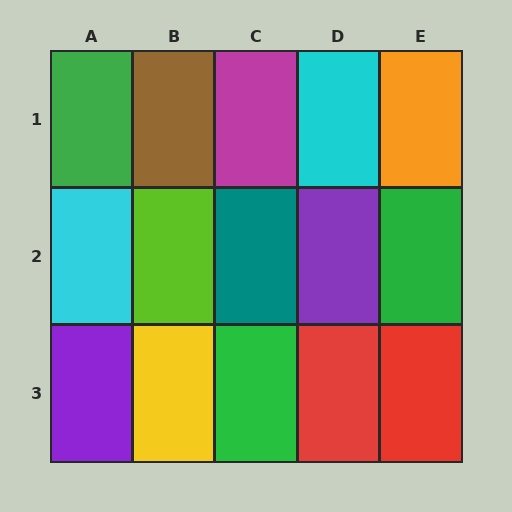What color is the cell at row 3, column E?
Red.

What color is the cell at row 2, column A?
Cyan.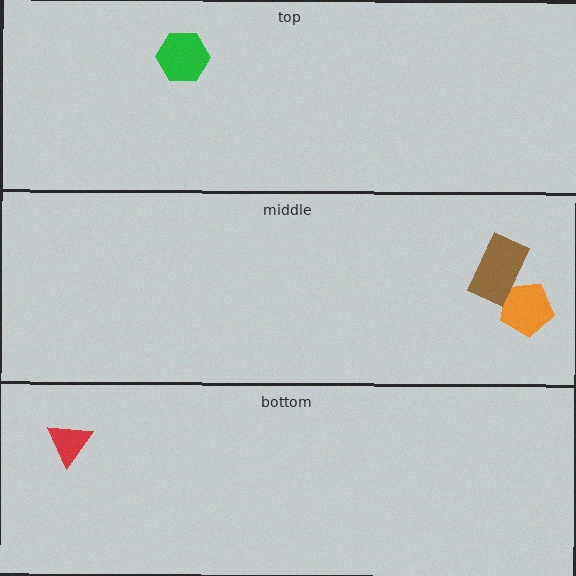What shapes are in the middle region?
The orange pentagon, the brown rectangle.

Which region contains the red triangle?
The bottom region.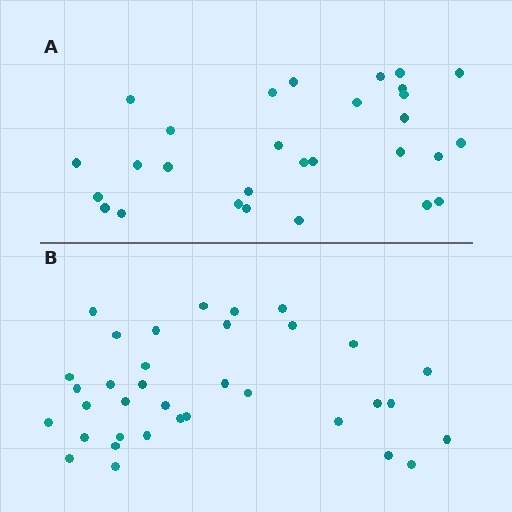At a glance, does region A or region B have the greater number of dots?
Region B (the bottom region) has more dots.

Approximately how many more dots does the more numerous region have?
Region B has about 6 more dots than region A.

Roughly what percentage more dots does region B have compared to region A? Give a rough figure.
About 20% more.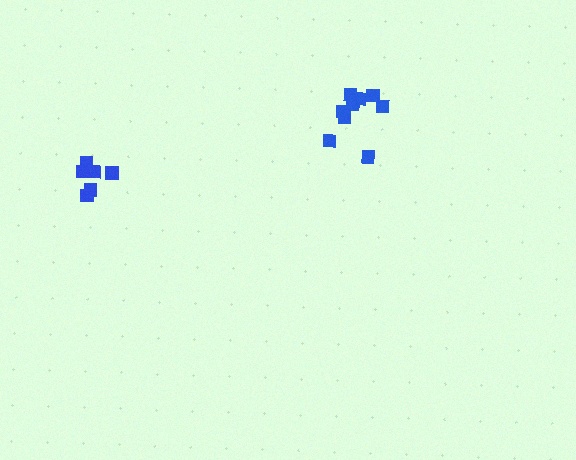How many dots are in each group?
Group 1: 10 dots, Group 2: 6 dots (16 total).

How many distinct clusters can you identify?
There are 2 distinct clusters.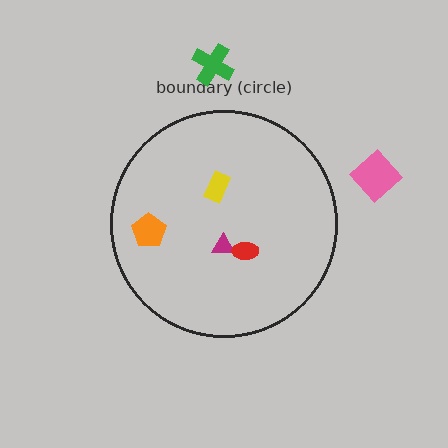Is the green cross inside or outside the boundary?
Outside.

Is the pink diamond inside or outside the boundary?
Outside.